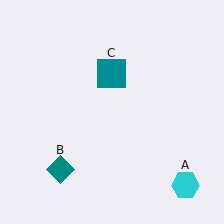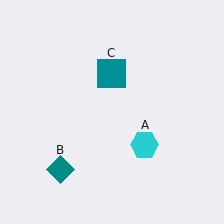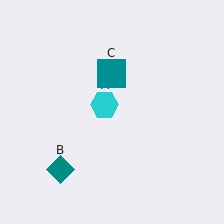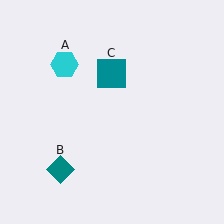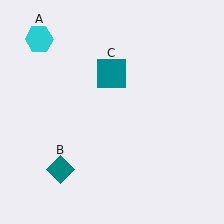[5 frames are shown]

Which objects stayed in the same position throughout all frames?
Teal diamond (object B) and teal square (object C) remained stationary.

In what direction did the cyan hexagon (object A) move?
The cyan hexagon (object A) moved up and to the left.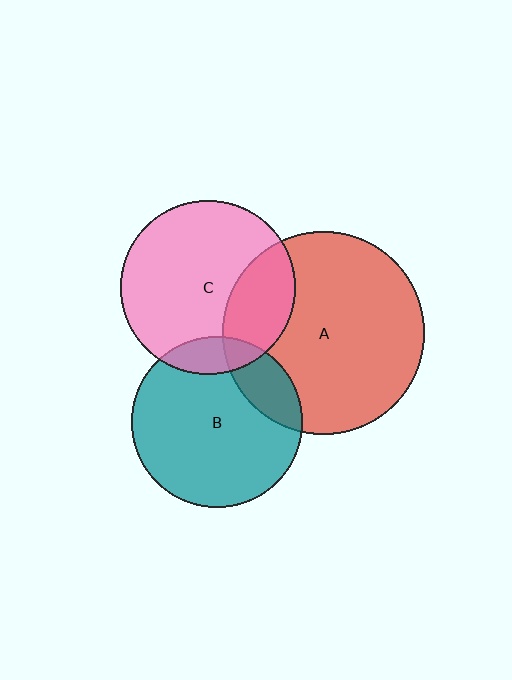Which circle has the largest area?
Circle A (red).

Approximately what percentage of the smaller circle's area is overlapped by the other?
Approximately 20%.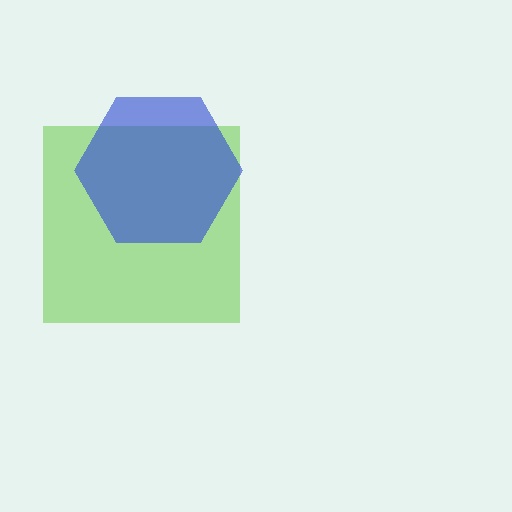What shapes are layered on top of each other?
The layered shapes are: a lime square, a blue hexagon.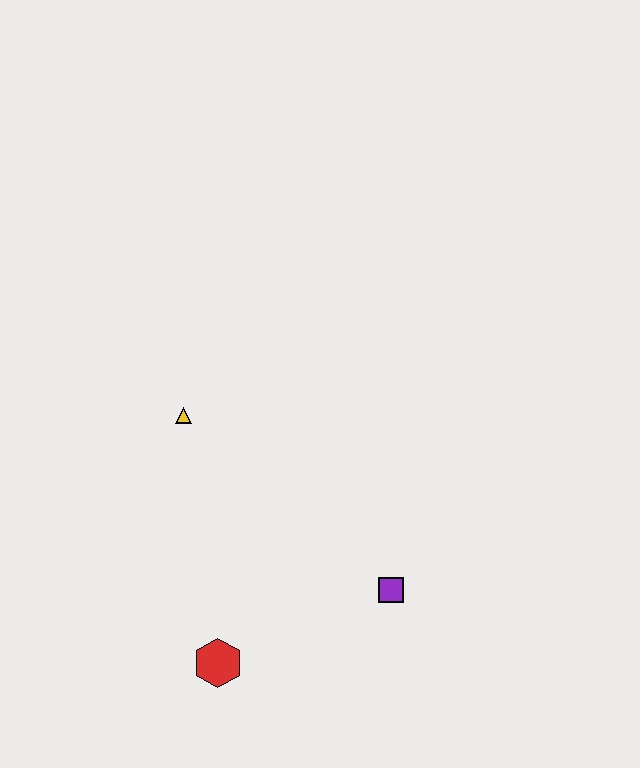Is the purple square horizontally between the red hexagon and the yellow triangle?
No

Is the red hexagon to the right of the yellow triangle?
Yes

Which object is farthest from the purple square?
The yellow triangle is farthest from the purple square.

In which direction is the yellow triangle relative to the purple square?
The yellow triangle is to the left of the purple square.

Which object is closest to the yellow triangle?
The red hexagon is closest to the yellow triangle.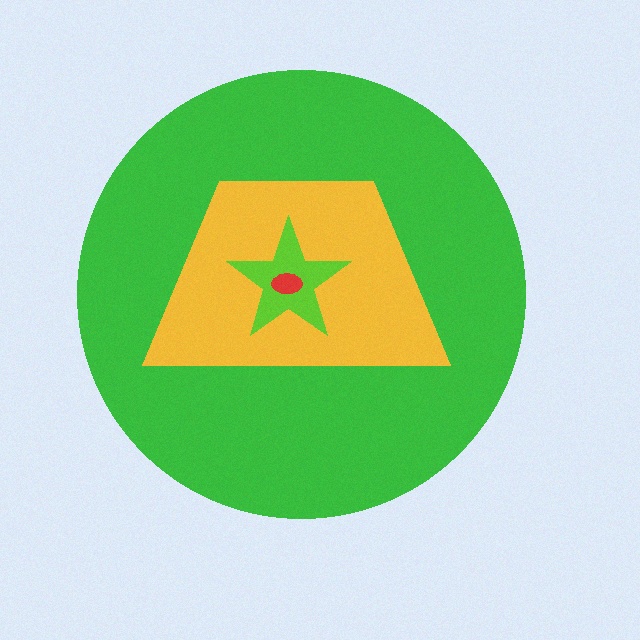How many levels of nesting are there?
4.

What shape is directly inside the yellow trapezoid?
The lime star.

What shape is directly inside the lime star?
The red ellipse.